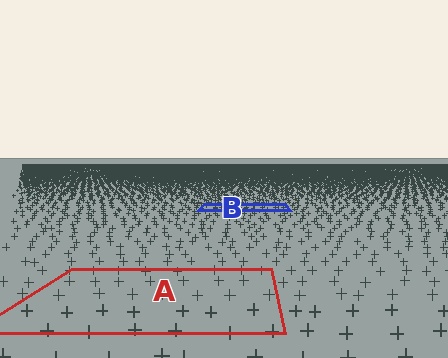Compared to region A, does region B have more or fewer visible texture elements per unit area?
Region B has more texture elements per unit area — they are packed more densely because it is farther away.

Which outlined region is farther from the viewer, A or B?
Region B is farther from the viewer — the texture elements inside it appear smaller and more densely packed.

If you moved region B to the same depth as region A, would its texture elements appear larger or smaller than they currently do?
They would appear larger. At a closer depth, the same texture elements are projected at a bigger on-screen size.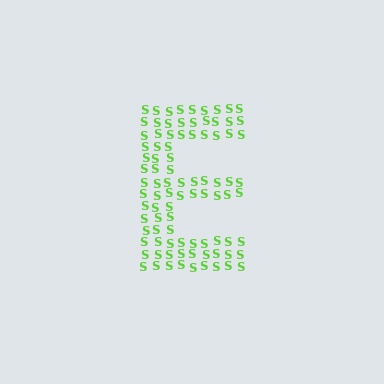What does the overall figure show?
The overall figure shows the letter E.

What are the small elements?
The small elements are letter S's.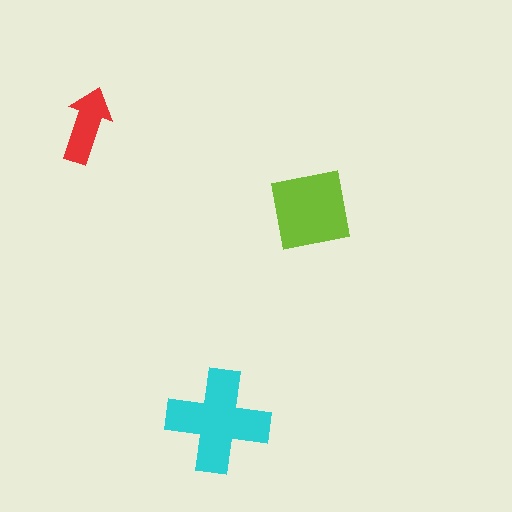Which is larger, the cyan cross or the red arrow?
The cyan cross.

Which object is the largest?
The cyan cross.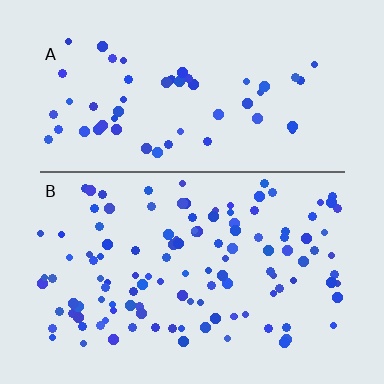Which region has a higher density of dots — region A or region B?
B (the bottom).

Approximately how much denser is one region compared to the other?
Approximately 2.3× — region B over region A.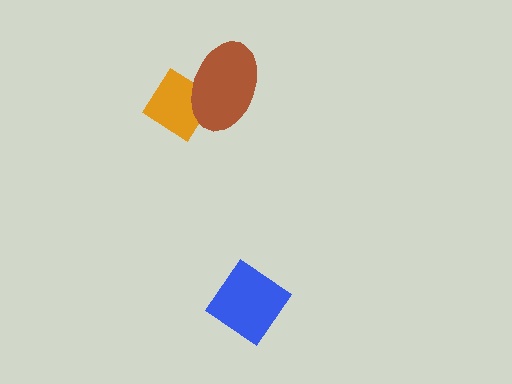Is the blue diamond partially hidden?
No, no other shape covers it.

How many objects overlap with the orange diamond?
1 object overlaps with the orange diamond.